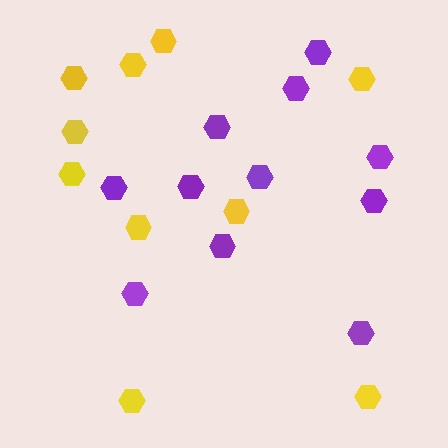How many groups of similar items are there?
There are 2 groups: one group of purple hexagons (11) and one group of yellow hexagons (10).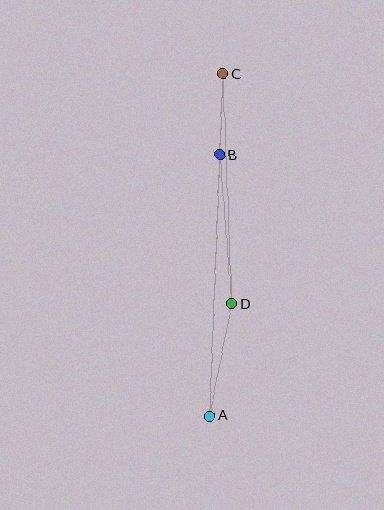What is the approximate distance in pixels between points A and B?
The distance between A and B is approximately 261 pixels.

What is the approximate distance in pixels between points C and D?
The distance between C and D is approximately 230 pixels.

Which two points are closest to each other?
Points B and C are closest to each other.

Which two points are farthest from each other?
Points A and C are farthest from each other.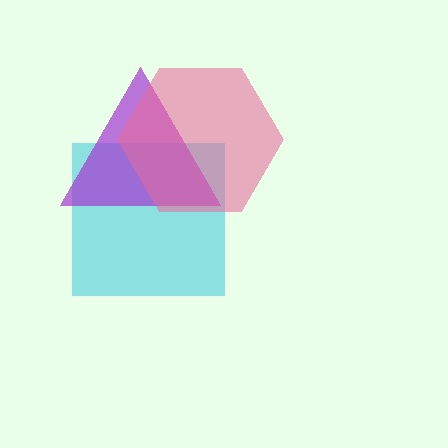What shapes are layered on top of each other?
The layered shapes are: a cyan square, a purple triangle, a pink hexagon.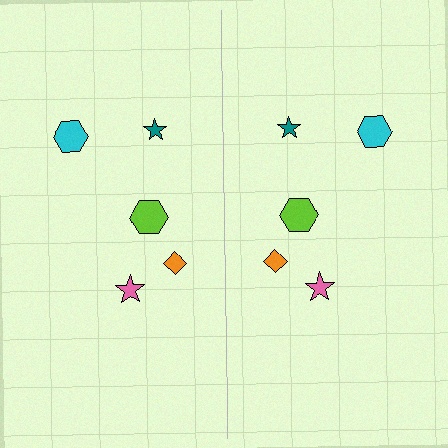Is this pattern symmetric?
Yes, this pattern has bilateral (reflection) symmetry.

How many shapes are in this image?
There are 10 shapes in this image.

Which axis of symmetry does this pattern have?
The pattern has a vertical axis of symmetry running through the center of the image.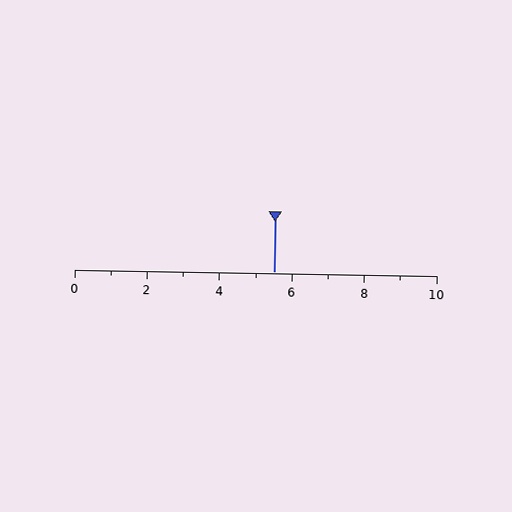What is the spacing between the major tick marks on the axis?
The major ticks are spaced 2 apart.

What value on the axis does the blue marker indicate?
The marker indicates approximately 5.5.